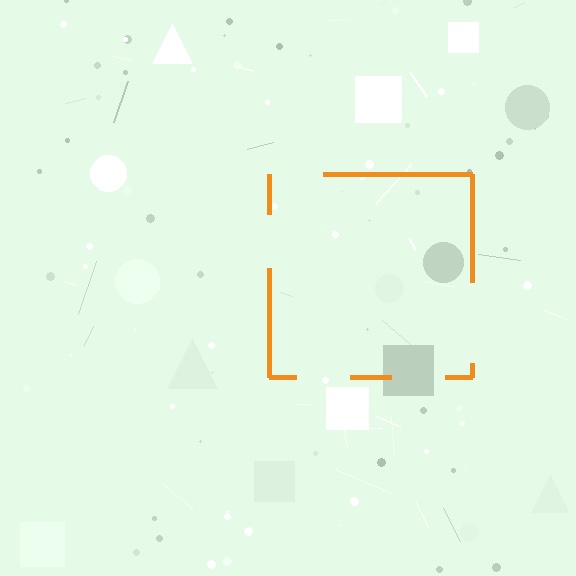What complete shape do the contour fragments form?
The contour fragments form a square.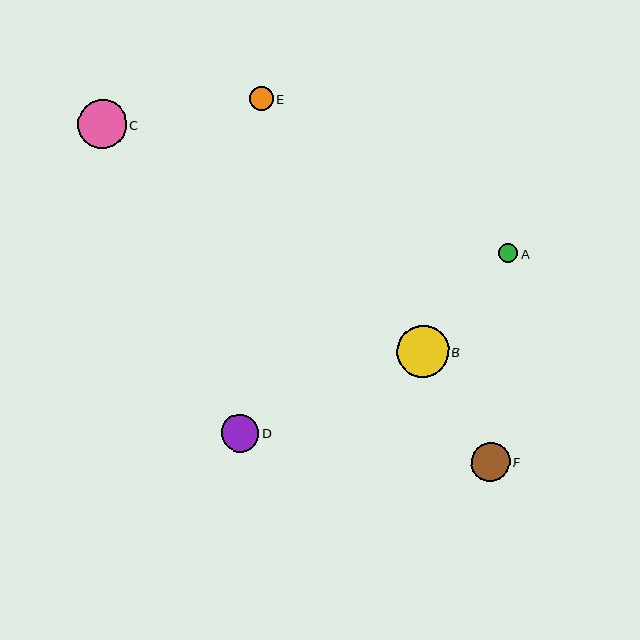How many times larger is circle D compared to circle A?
Circle D is approximately 2.0 times the size of circle A.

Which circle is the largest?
Circle B is the largest with a size of approximately 51 pixels.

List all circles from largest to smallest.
From largest to smallest: B, C, F, D, E, A.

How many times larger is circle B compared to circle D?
Circle B is approximately 1.4 times the size of circle D.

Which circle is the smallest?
Circle A is the smallest with a size of approximately 19 pixels.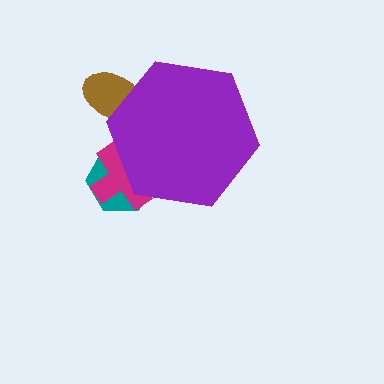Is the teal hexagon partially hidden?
Yes, the teal hexagon is partially hidden behind the purple hexagon.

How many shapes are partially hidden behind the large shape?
3 shapes are partially hidden.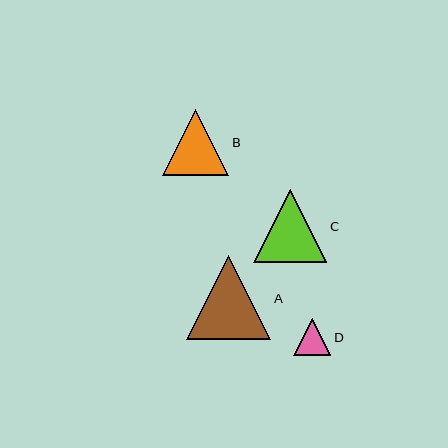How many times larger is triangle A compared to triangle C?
Triangle A is approximately 1.2 times the size of triangle C.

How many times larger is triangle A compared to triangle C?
Triangle A is approximately 1.2 times the size of triangle C.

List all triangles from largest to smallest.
From largest to smallest: A, C, B, D.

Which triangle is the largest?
Triangle A is the largest with a size of approximately 84 pixels.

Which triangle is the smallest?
Triangle D is the smallest with a size of approximately 37 pixels.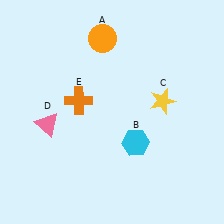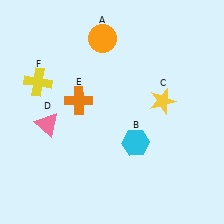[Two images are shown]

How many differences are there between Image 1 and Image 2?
There is 1 difference between the two images.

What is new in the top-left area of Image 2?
A yellow cross (F) was added in the top-left area of Image 2.